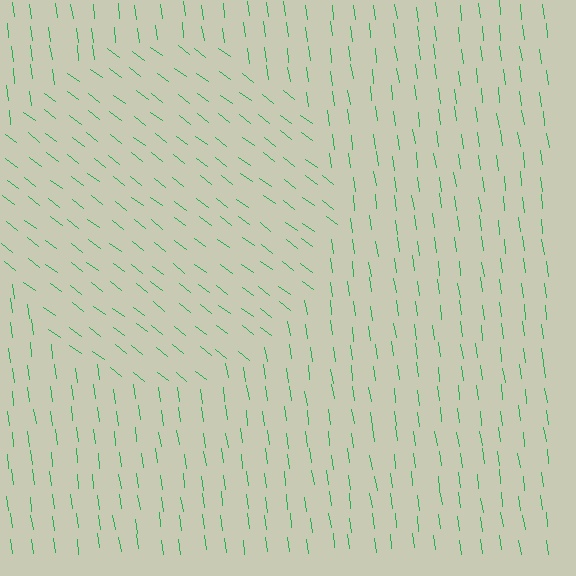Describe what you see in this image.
The image is filled with small green line segments. A circle region in the image has lines oriented differently from the surrounding lines, creating a visible texture boundary.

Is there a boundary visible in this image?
Yes, there is a texture boundary formed by a change in line orientation.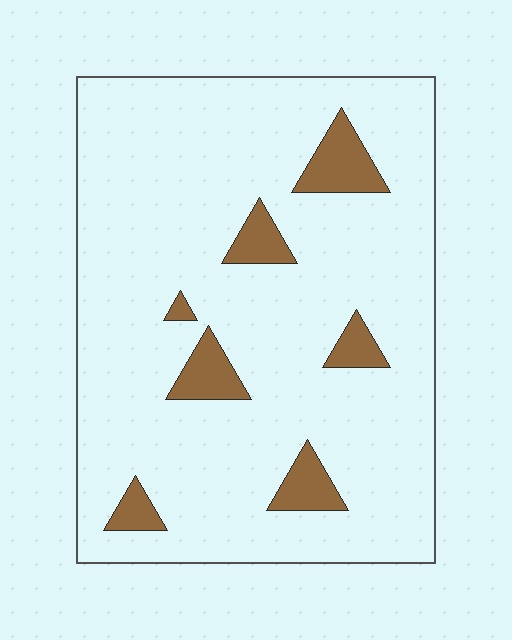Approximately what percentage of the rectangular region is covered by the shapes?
Approximately 10%.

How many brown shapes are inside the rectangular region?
7.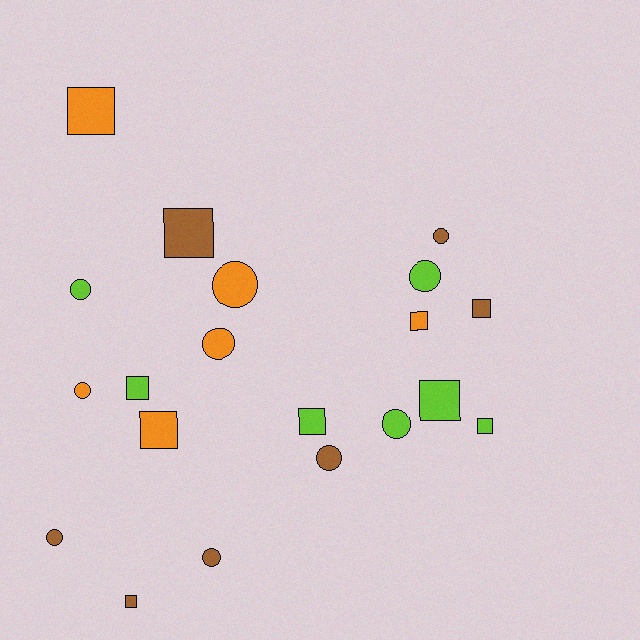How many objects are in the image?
There are 20 objects.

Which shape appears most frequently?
Circle, with 10 objects.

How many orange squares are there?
There are 3 orange squares.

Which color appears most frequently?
Lime, with 7 objects.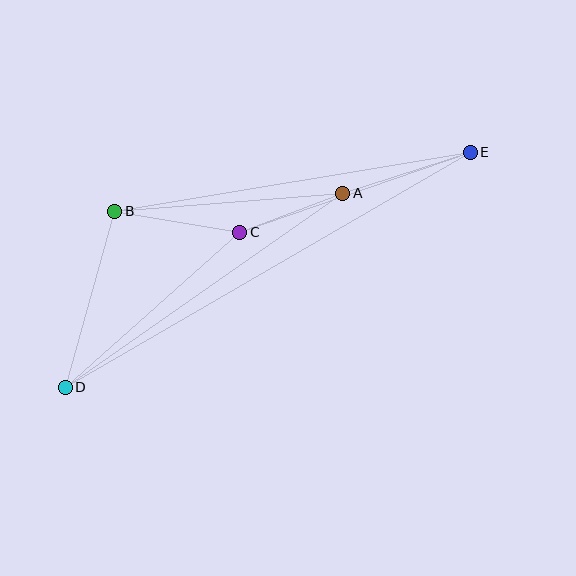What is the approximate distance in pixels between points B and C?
The distance between B and C is approximately 127 pixels.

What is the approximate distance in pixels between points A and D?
The distance between A and D is approximately 339 pixels.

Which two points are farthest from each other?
Points D and E are farthest from each other.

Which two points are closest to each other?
Points A and C are closest to each other.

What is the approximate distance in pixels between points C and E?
The distance between C and E is approximately 244 pixels.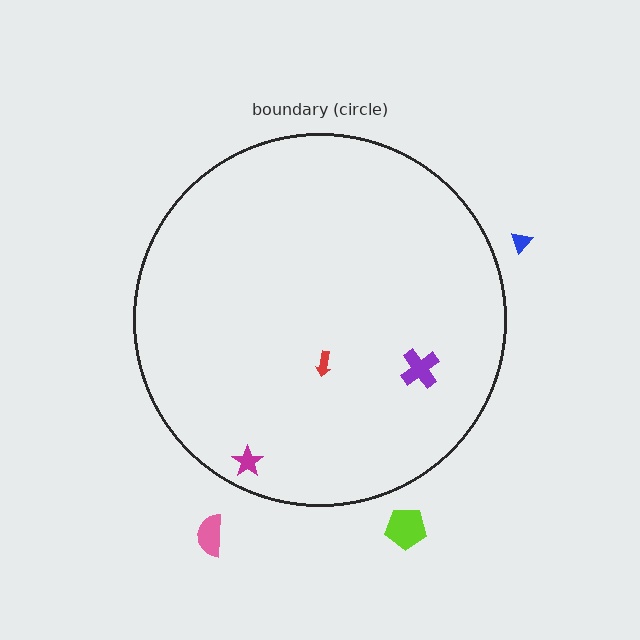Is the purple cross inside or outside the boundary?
Inside.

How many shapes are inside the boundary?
3 inside, 3 outside.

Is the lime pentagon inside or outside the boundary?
Outside.